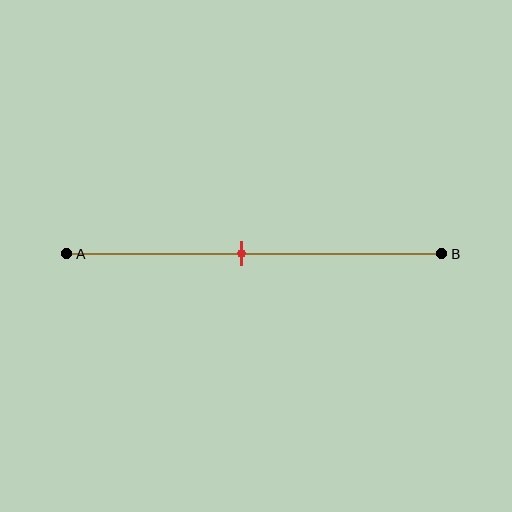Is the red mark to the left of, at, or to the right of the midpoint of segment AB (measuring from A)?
The red mark is to the left of the midpoint of segment AB.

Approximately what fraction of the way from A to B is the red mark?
The red mark is approximately 45% of the way from A to B.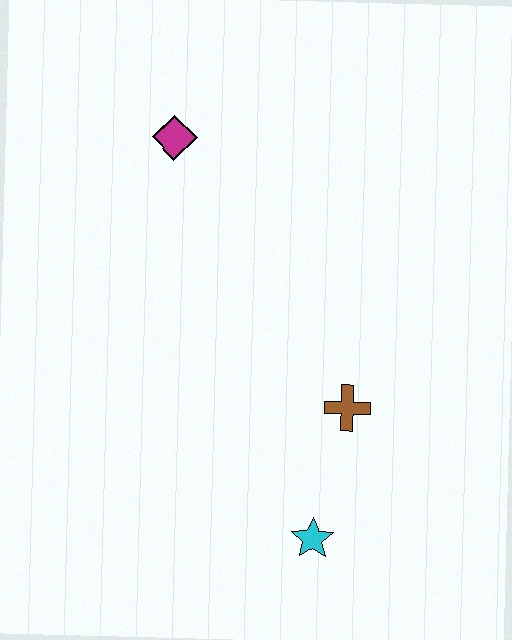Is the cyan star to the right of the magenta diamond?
Yes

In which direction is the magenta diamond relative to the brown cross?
The magenta diamond is above the brown cross.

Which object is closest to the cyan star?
The brown cross is closest to the cyan star.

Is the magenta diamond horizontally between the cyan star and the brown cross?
No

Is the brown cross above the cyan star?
Yes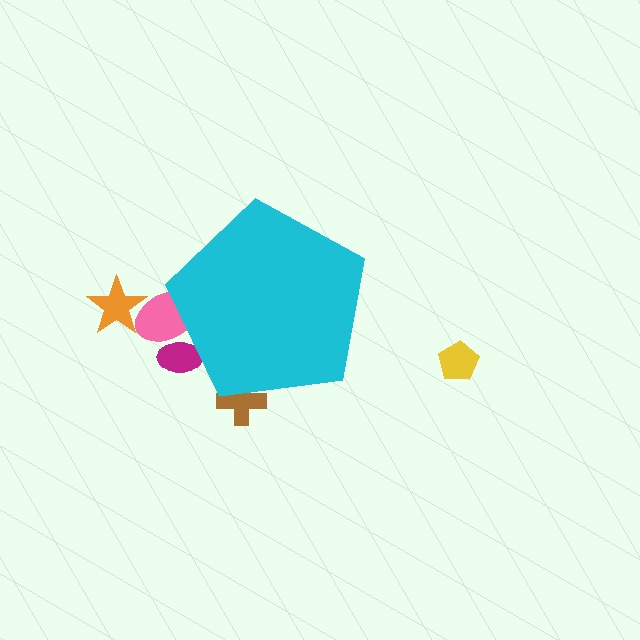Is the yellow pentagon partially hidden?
No, the yellow pentagon is fully visible.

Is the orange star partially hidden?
No, the orange star is fully visible.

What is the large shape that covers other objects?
A cyan pentagon.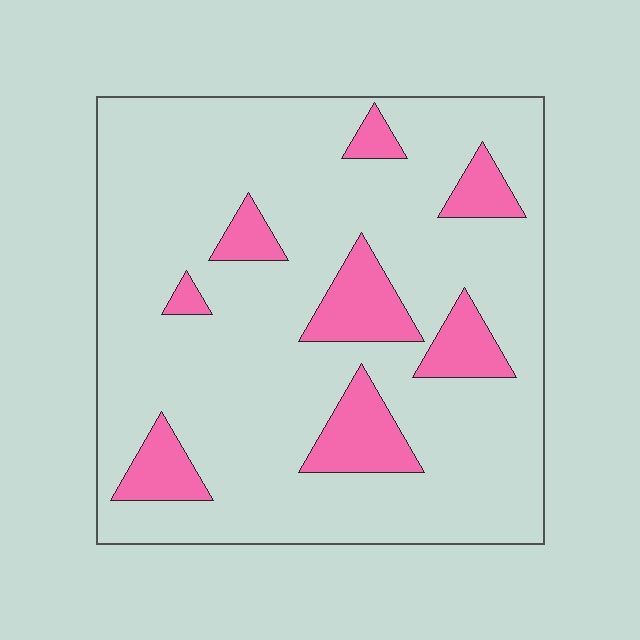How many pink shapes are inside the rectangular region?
8.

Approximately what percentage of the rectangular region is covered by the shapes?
Approximately 15%.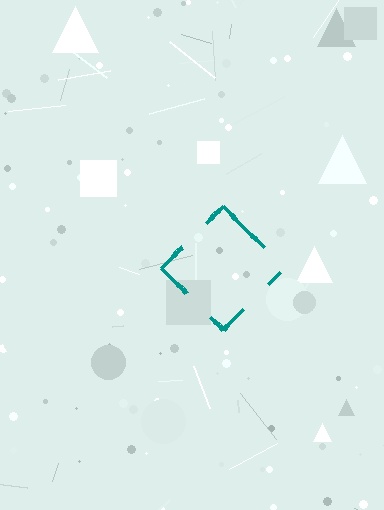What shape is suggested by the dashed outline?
The dashed outline suggests a diamond.